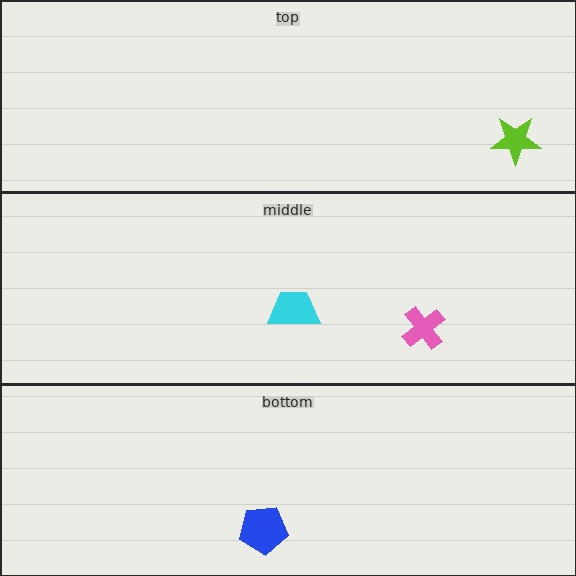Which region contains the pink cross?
The middle region.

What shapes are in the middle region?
The pink cross, the cyan trapezoid.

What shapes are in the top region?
The lime star.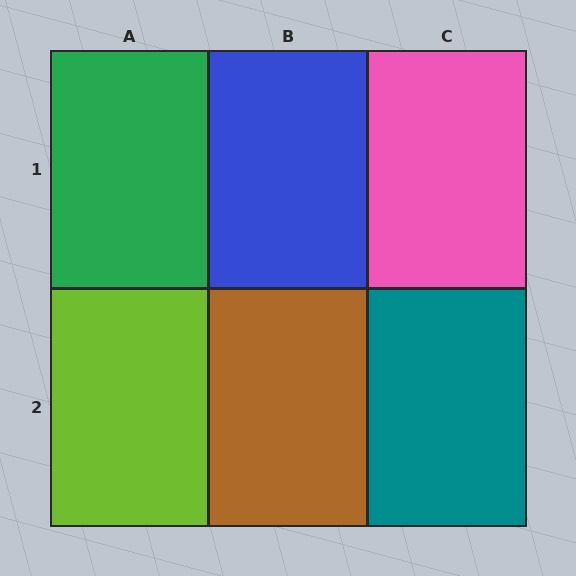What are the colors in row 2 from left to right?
Lime, brown, teal.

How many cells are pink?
1 cell is pink.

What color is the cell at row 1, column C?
Pink.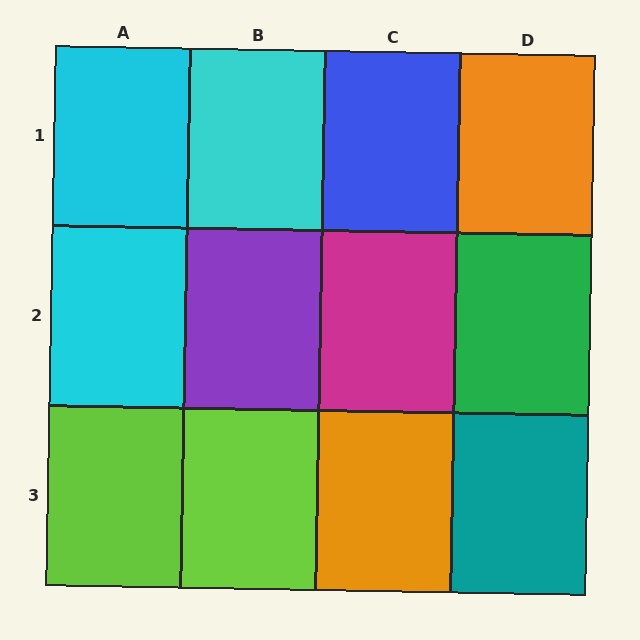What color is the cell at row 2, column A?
Cyan.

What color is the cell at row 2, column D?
Green.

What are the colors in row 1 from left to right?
Cyan, cyan, blue, orange.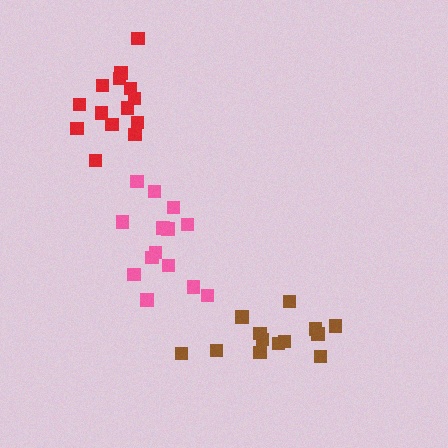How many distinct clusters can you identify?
There are 3 distinct clusters.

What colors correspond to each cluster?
The clusters are colored: pink, brown, red.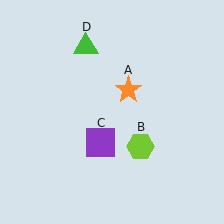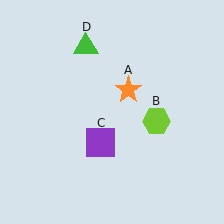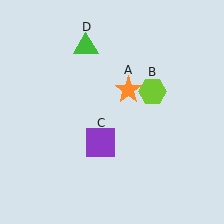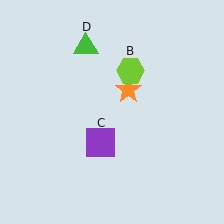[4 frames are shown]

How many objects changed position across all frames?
1 object changed position: lime hexagon (object B).